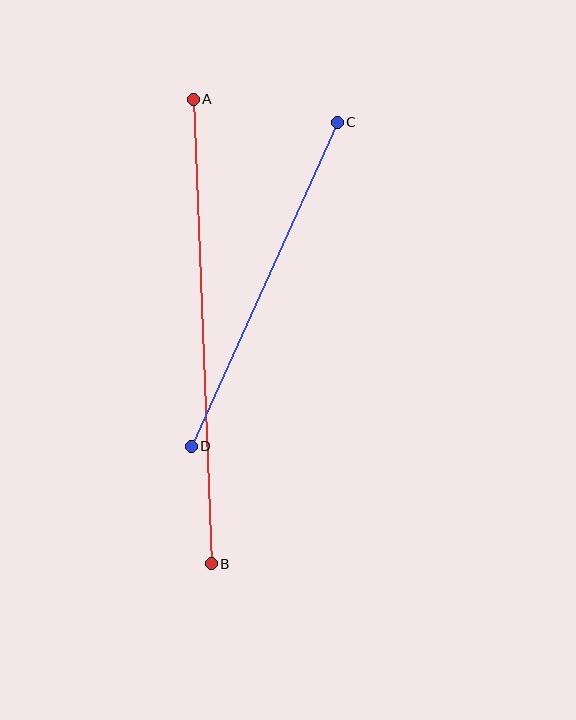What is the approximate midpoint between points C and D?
The midpoint is at approximately (264, 284) pixels.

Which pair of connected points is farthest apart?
Points A and B are farthest apart.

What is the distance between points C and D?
The distance is approximately 355 pixels.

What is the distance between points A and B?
The distance is approximately 465 pixels.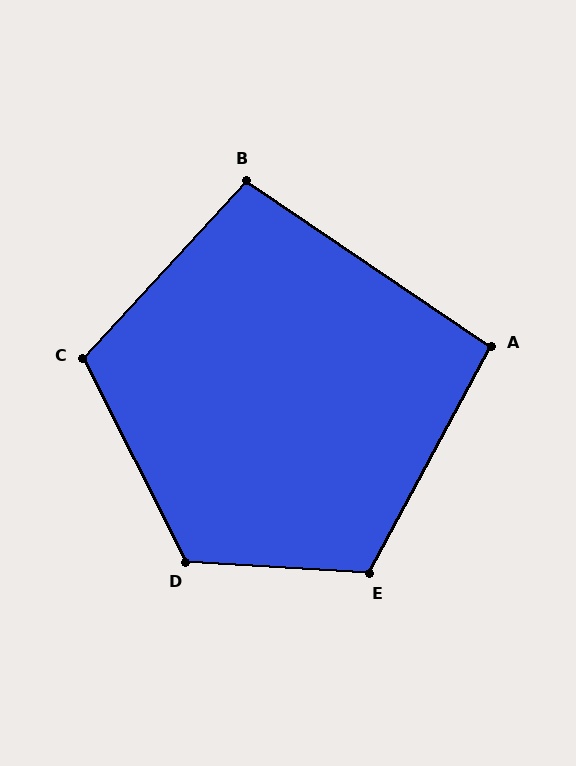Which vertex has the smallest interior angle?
A, at approximately 96 degrees.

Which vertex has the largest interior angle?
D, at approximately 120 degrees.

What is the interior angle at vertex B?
Approximately 98 degrees (obtuse).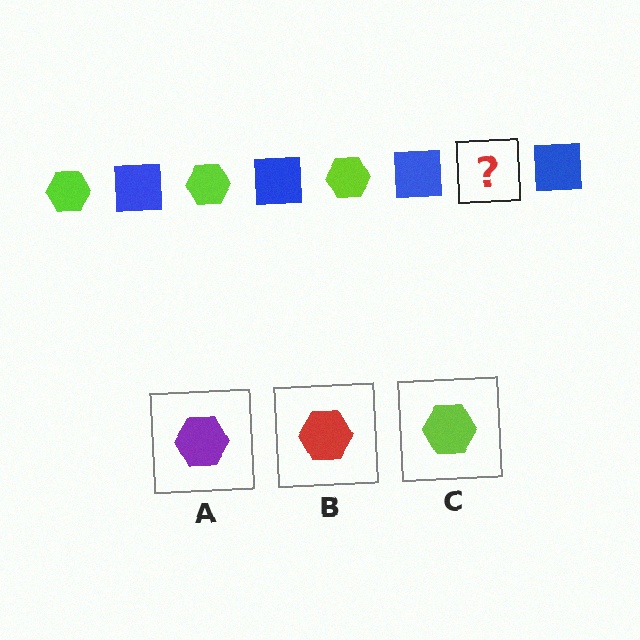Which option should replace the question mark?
Option C.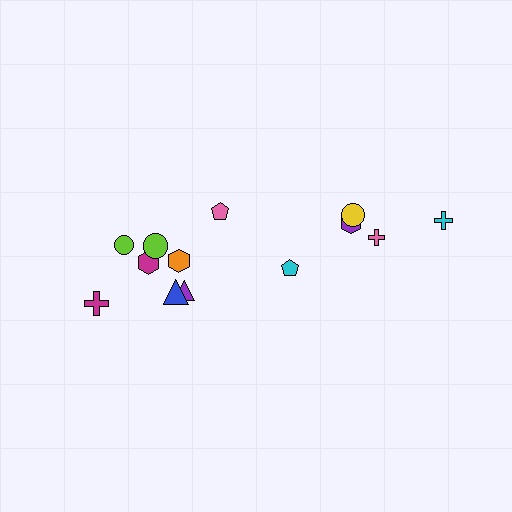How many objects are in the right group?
There are 5 objects.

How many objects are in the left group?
There are 8 objects.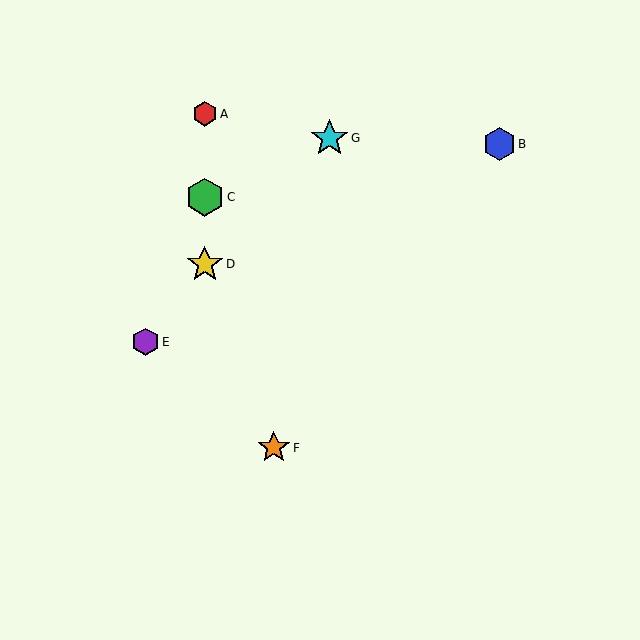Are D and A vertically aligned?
Yes, both are at x≈205.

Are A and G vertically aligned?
No, A is at x≈205 and G is at x≈329.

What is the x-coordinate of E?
Object E is at x≈145.